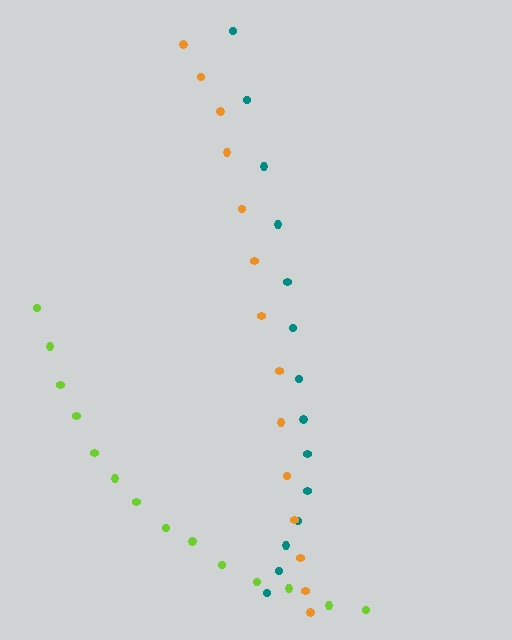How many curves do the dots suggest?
There are 3 distinct paths.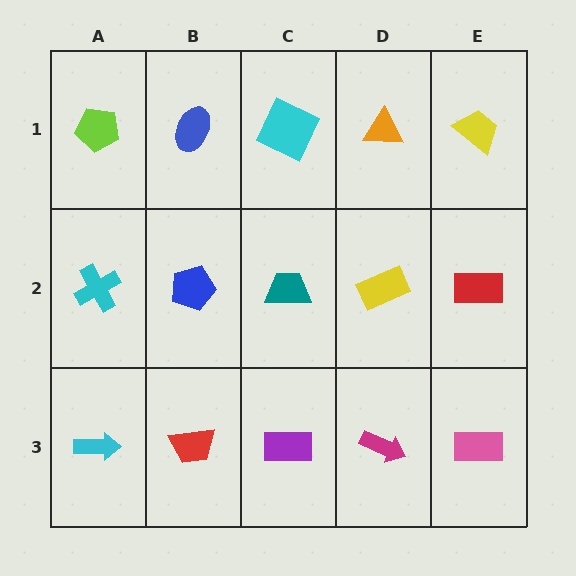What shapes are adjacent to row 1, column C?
A teal trapezoid (row 2, column C), a blue ellipse (row 1, column B), an orange triangle (row 1, column D).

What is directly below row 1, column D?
A yellow rectangle.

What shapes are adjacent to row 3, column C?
A teal trapezoid (row 2, column C), a red trapezoid (row 3, column B), a magenta arrow (row 3, column D).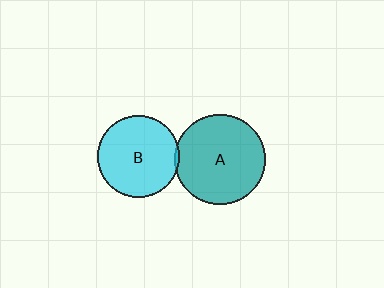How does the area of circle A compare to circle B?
Approximately 1.2 times.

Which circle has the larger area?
Circle A (teal).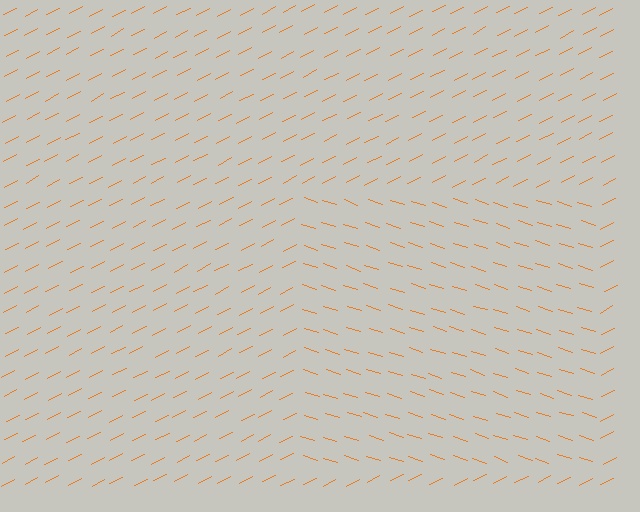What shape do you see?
I see a rectangle.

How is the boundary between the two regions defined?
The boundary is defined purely by a change in line orientation (approximately 45 degrees difference). All lines are the same color and thickness.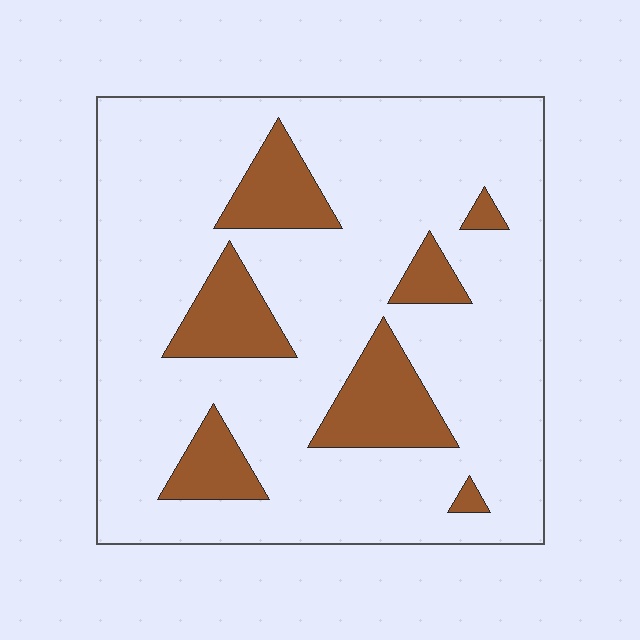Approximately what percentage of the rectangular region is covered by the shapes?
Approximately 20%.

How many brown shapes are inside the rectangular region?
7.